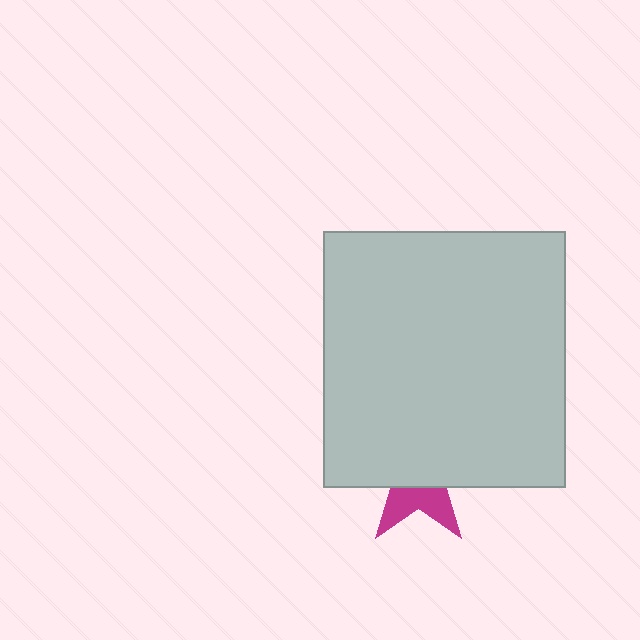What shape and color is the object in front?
The object in front is a light gray rectangle.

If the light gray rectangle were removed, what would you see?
You would see the complete magenta star.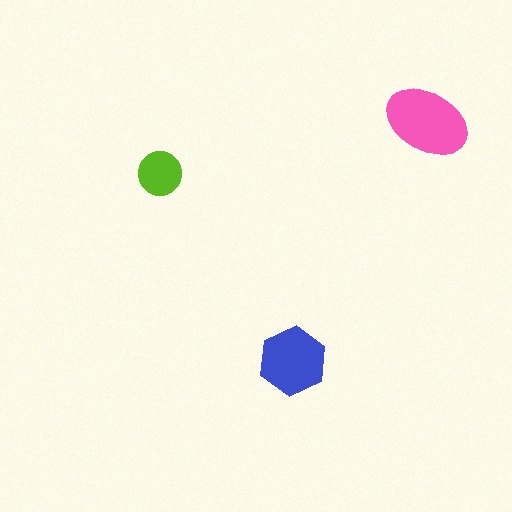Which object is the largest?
The pink ellipse.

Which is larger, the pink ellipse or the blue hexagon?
The pink ellipse.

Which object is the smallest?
The lime circle.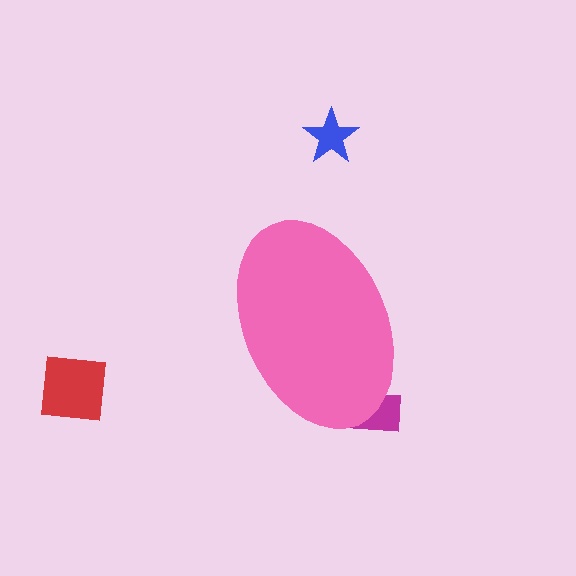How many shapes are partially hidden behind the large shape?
1 shape is partially hidden.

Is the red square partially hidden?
No, the red square is fully visible.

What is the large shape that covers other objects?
A pink ellipse.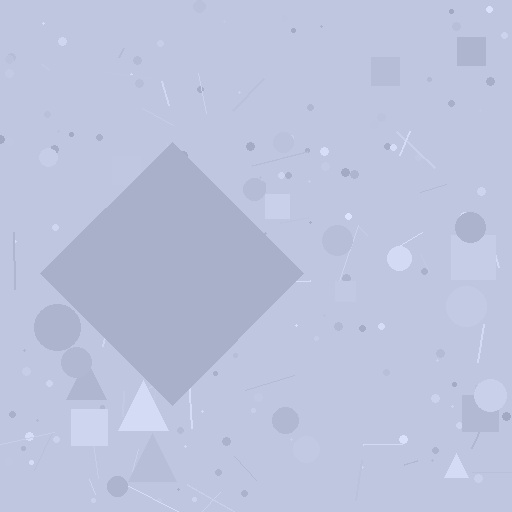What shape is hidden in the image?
A diamond is hidden in the image.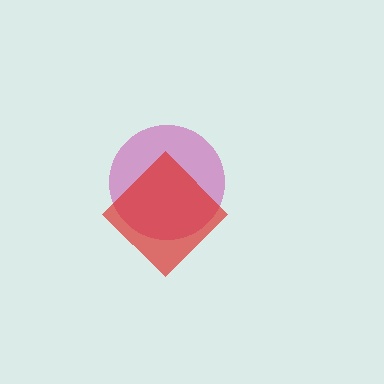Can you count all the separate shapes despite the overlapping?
Yes, there are 2 separate shapes.